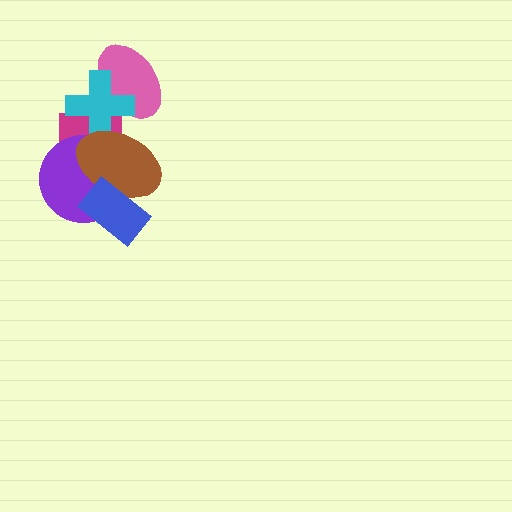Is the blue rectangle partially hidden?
No, no other shape covers it.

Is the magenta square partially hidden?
Yes, it is partially covered by another shape.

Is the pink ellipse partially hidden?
Yes, it is partially covered by another shape.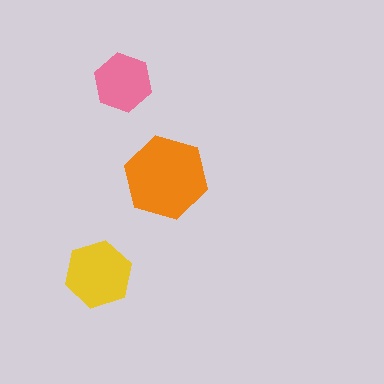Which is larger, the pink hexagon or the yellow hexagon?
The yellow one.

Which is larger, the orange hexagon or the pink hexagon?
The orange one.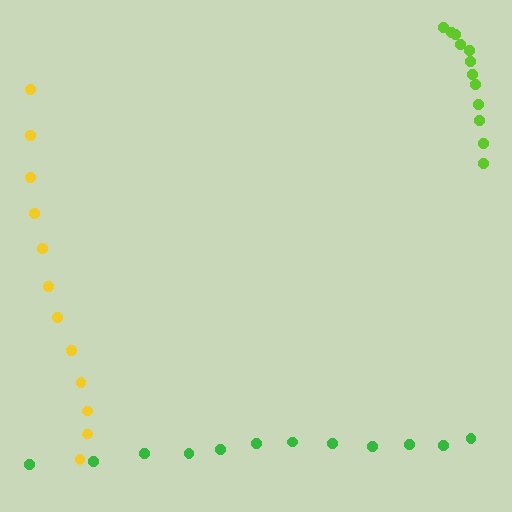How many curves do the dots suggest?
There are 3 distinct paths.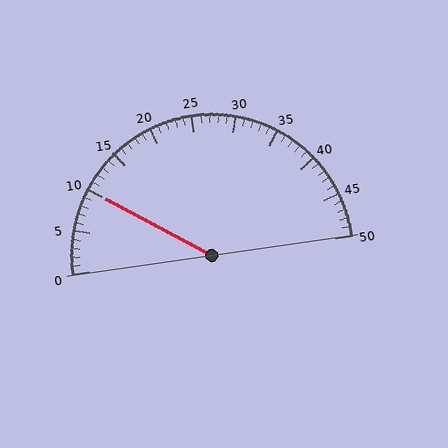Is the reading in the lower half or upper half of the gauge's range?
The reading is in the lower half of the range (0 to 50).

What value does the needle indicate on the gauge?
The needle indicates approximately 10.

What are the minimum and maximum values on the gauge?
The gauge ranges from 0 to 50.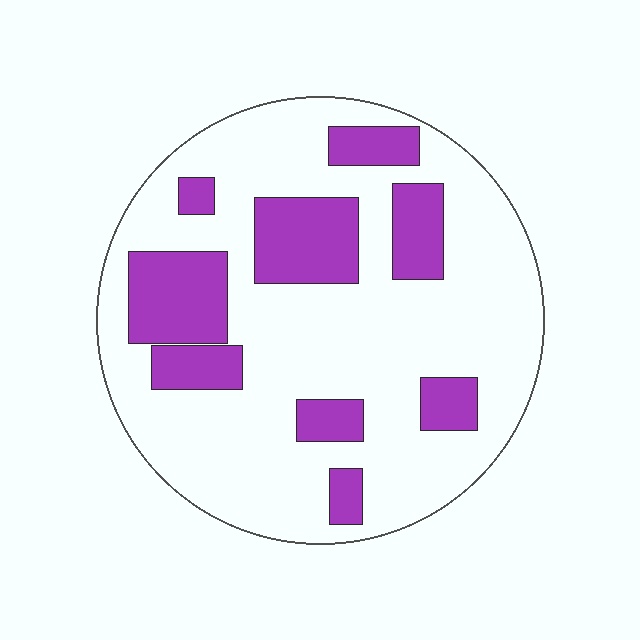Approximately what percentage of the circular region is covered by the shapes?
Approximately 25%.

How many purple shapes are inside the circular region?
9.